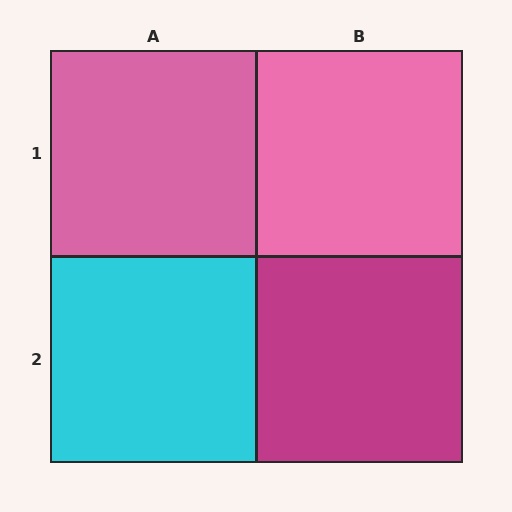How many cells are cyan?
1 cell is cyan.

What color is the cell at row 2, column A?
Cyan.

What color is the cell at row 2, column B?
Magenta.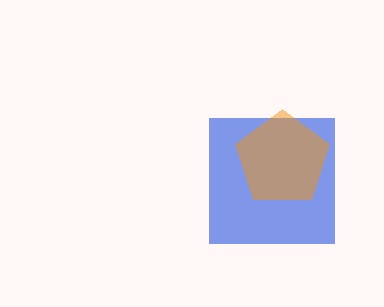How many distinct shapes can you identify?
There are 2 distinct shapes: a blue square, an orange pentagon.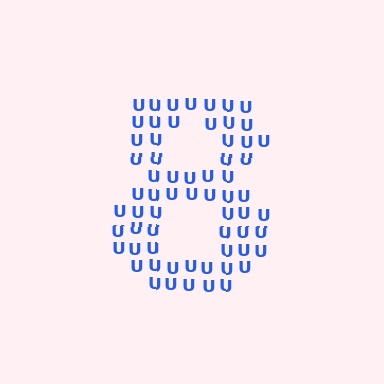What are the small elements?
The small elements are letter U's.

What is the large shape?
The large shape is the digit 8.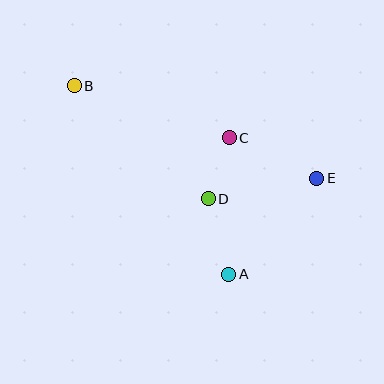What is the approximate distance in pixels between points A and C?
The distance between A and C is approximately 136 pixels.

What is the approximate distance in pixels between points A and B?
The distance between A and B is approximately 244 pixels.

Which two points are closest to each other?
Points C and D are closest to each other.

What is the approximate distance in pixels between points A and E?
The distance between A and E is approximately 130 pixels.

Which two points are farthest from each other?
Points B and E are farthest from each other.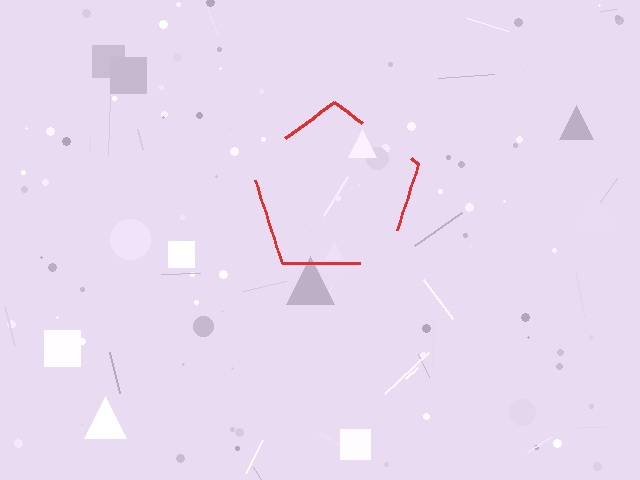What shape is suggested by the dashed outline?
The dashed outline suggests a pentagon.